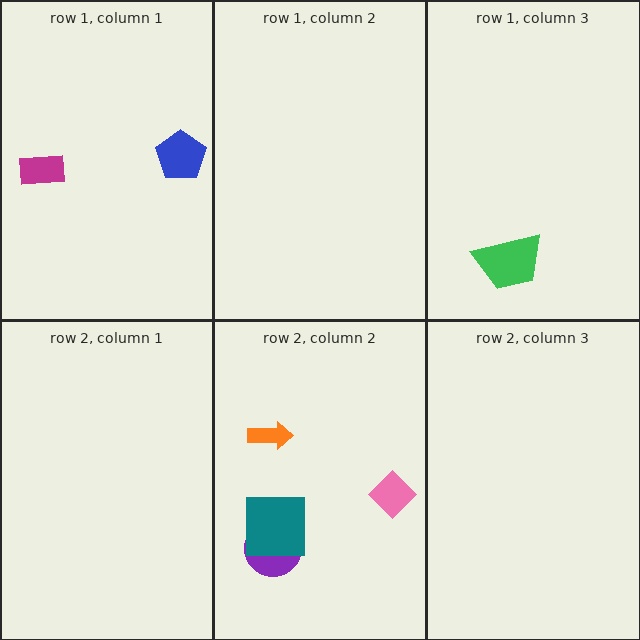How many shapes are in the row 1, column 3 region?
1.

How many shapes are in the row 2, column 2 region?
4.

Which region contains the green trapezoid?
The row 1, column 3 region.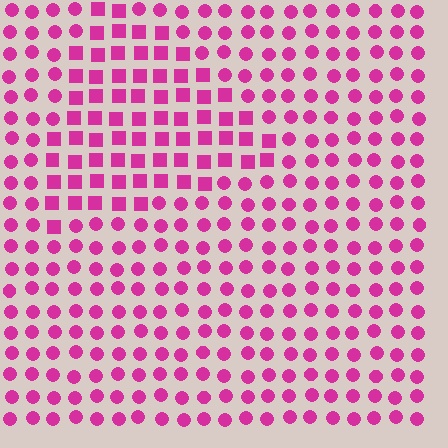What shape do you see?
I see a triangle.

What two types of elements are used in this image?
The image uses squares inside the triangle region and circles outside it.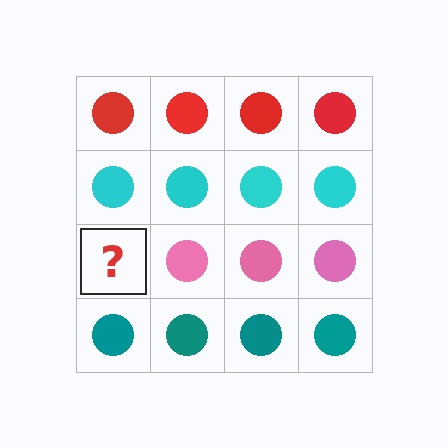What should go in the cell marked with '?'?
The missing cell should contain a pink circle.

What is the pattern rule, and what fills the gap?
The rule is that each row has a consistent color. The gap should be filled with a pink circle.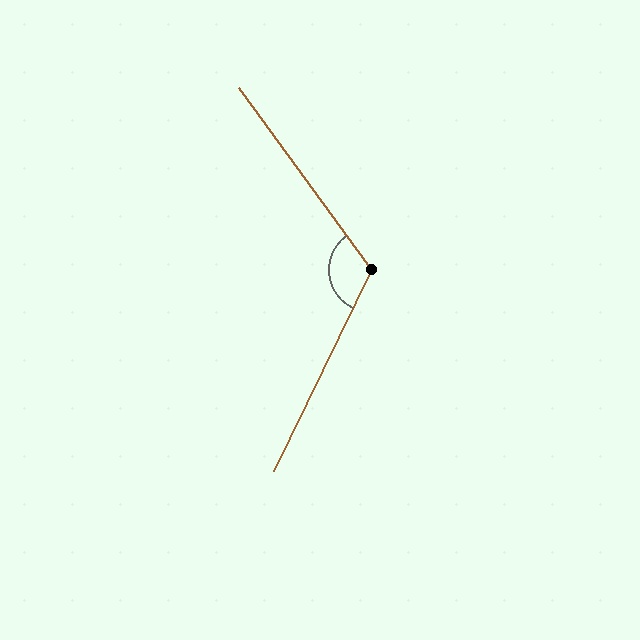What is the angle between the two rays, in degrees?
Approximately 118 degrees.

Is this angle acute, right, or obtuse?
It is obtuse.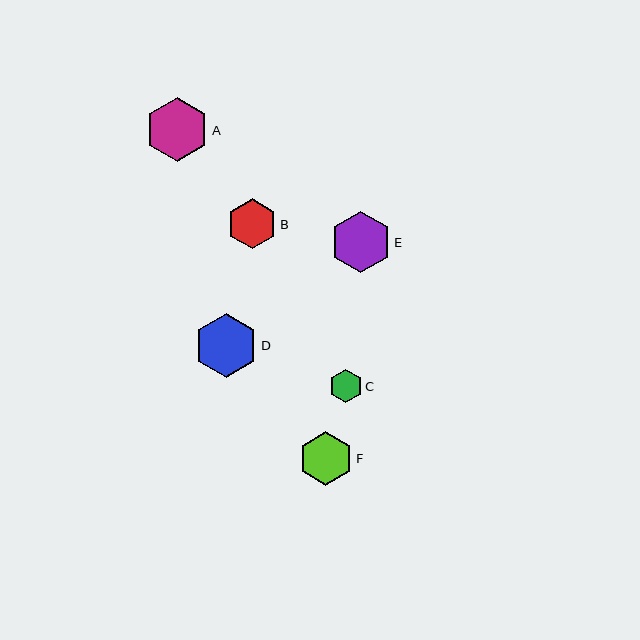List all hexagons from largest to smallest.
From largest to smallest: A, D, E, F, B, C.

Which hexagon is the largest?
Hexagon A is the largest with a size of approximately 64 pixels.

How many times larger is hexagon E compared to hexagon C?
Hexagon E is approximately 1.8 times the size of hexagon C.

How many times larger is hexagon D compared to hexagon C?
Hexagon D is approximately 1.9 times the size of hexagon C.